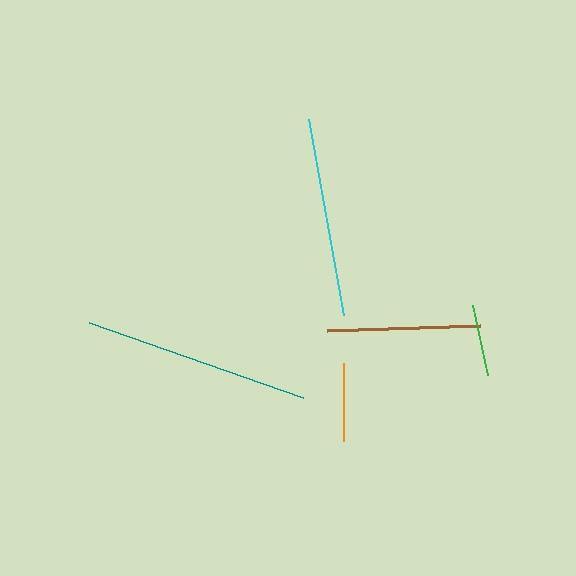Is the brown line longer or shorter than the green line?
The brown line is longer than the green line.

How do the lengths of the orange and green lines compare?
The orange and green lines are approximately the same length.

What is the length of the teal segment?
The teal segment is approximately 227 pixels long.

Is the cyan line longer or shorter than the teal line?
The teal line is longer than the cyan line.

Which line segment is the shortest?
The green line is the shortest at approximately 72 pixels.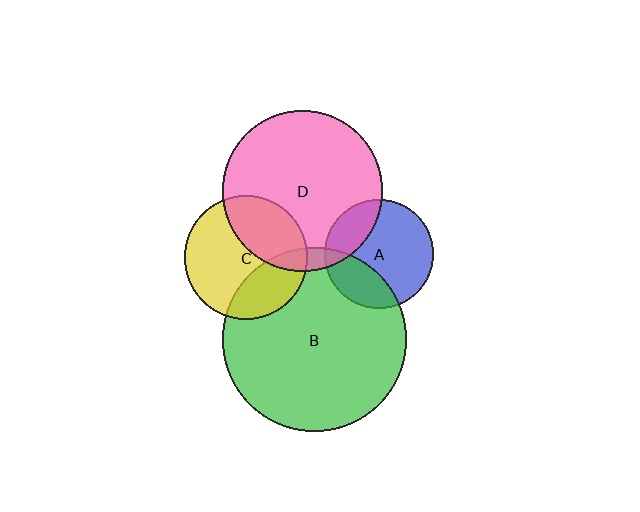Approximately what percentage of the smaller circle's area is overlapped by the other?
Approximately 25%.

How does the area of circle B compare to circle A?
Approximately 2.9 times.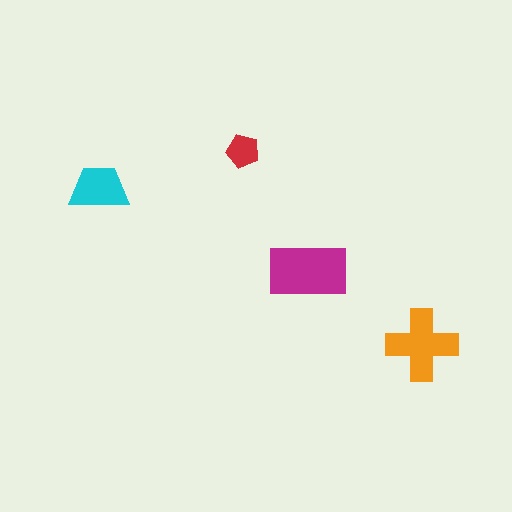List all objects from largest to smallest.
The magenta rectangle, the orange cross, the cyan trapezoid, the red pentagon.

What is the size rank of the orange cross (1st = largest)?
2nd.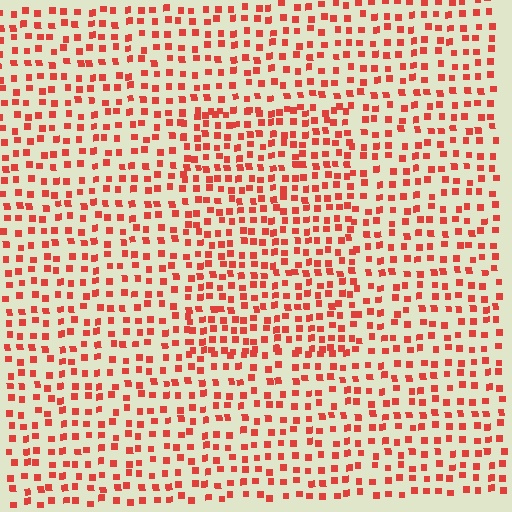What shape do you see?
I see a rectangle.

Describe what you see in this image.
The image contains small red elements arranged at two different densities. A rectangle-shaped region is visible where the elements are more densely packed than the surrounding area.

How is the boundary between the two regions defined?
The boundary is defined by a change in element density (approximately 1.4x ratio). All elements are the same color, size, and shape.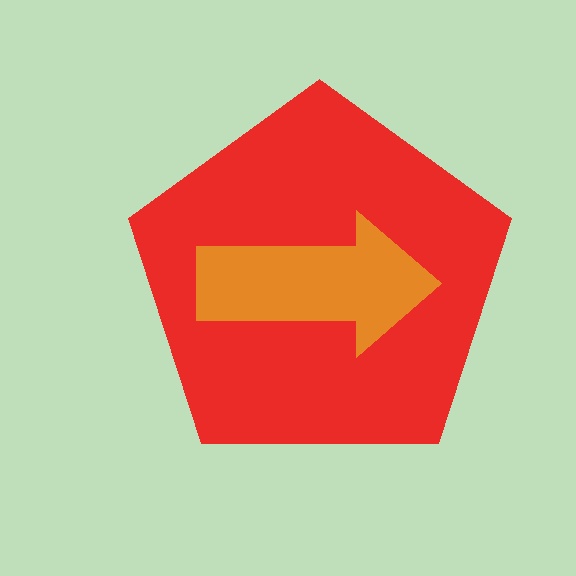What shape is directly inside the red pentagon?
The orange arrow.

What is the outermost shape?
The red pentagon.